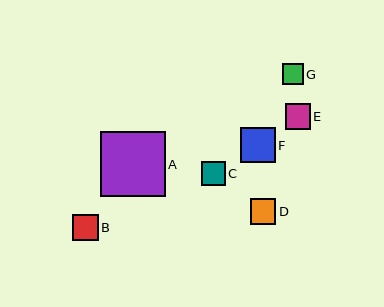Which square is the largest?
Square A is the largest with a size of approximately 65 pixels.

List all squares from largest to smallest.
From largest to smallest: A, F, B, D, E, C, G.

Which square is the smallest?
Square G is the smallest with a size of approximately 21 pixels.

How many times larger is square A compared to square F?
Square A is approximately 1.9 times the size of square F.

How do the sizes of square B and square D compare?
Square B and square D are approximately the same size.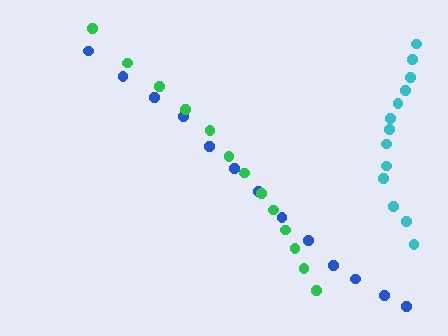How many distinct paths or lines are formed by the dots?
There are 3 distinct paths.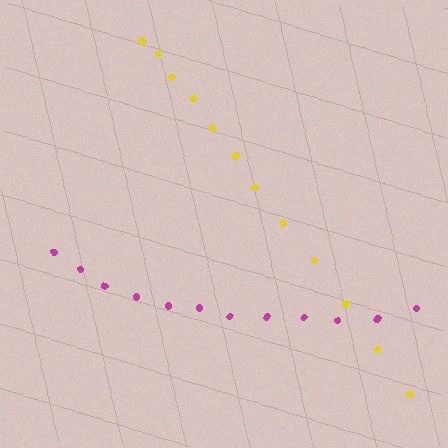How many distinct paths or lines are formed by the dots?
There are 2 distinct paths.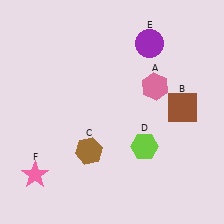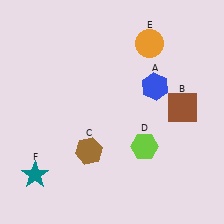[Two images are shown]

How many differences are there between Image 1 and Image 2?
There are 3 differences between the two images.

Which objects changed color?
A changed from pink to blue. E changed from purple to orange. F changed from pink to teal.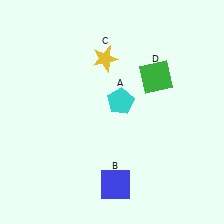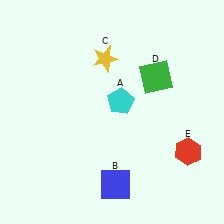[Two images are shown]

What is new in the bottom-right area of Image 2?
A red hexagon (E) was added in the bottom-right area of Image 2.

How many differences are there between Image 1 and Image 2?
There is 1 difference between the two images.